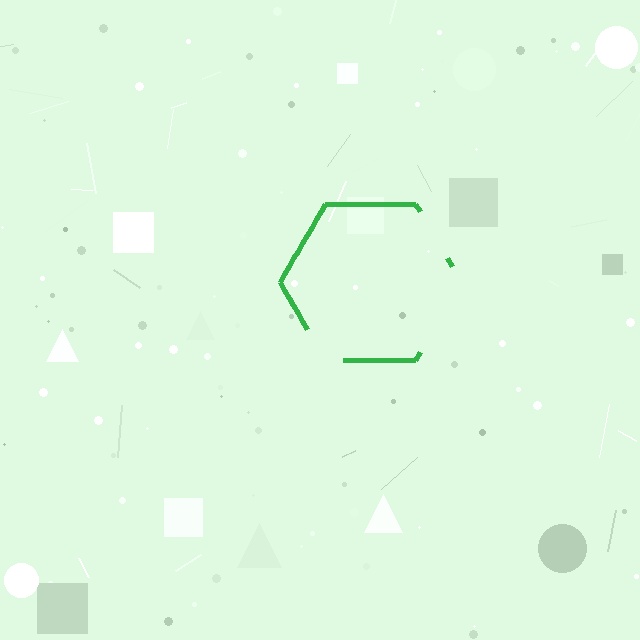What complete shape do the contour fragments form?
The contour fragments form a hexagon.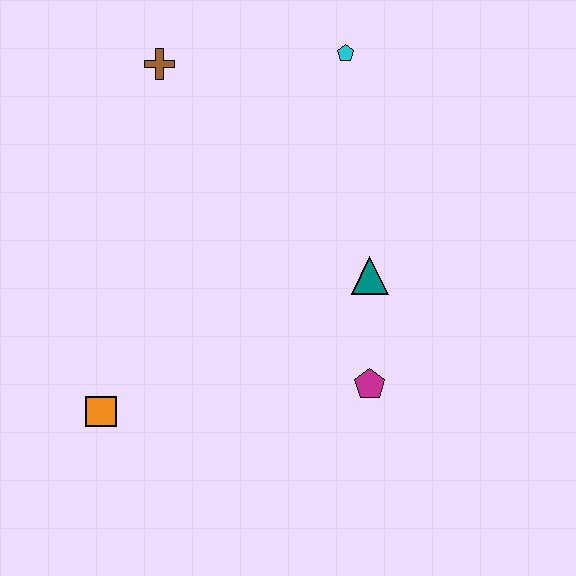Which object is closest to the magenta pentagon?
The teal triangle is closest to the magenta pentagon.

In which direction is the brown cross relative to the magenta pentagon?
The brown cross is above the magenta pentagon.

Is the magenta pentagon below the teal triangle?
Yes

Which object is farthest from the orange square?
The cyan pentagon is farthest from the orange square.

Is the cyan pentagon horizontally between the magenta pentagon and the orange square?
Yes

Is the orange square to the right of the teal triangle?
No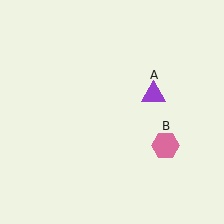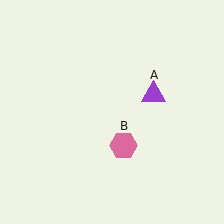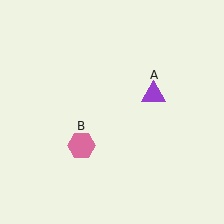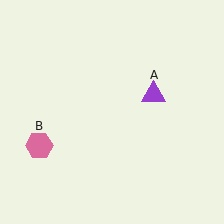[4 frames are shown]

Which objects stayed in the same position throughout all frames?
Purple triangle (object A) remained stationary.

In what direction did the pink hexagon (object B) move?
The pink hexagon (object B) moved left.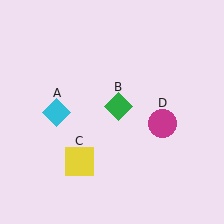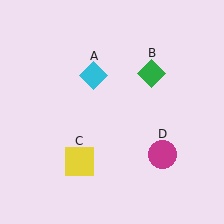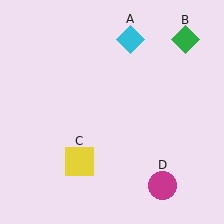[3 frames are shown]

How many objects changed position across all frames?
3 objects changed position: cyan diamond (object A), green diamond (object B), magenta circle (object D).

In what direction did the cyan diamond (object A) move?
The cyan diamond (object A) moved up and to the right.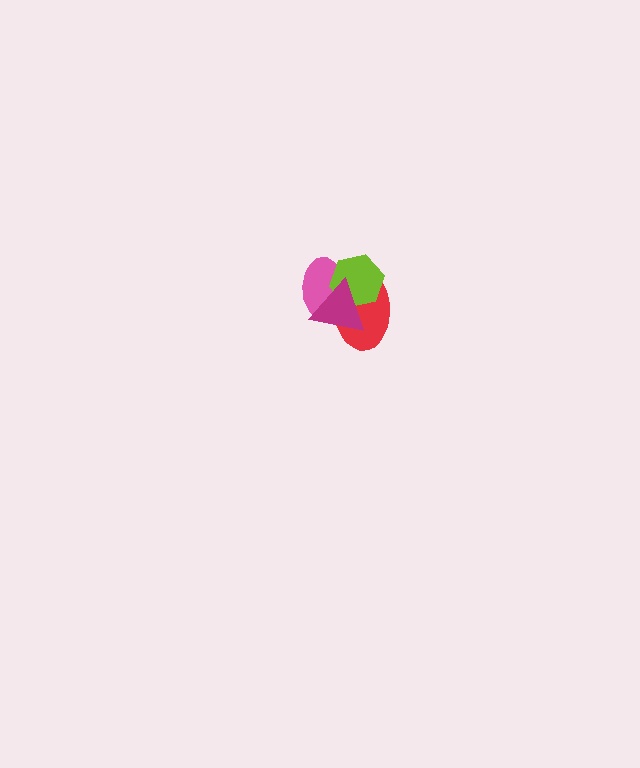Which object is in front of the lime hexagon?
The magenta triangle is in front of the lime hexagon.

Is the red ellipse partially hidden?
Yes, it is partially covered by another shape.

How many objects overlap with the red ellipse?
3 objects overlap with the red ellipse.